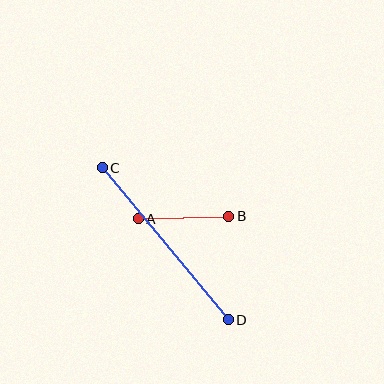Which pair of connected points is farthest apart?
Points C and D are farthest apart.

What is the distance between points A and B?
The distance is approximately 91 pixels.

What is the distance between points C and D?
The distance is approximately 198 pixels.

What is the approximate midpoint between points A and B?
The midpoint is at approximately (184, 218) pixels.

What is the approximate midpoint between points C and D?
The midpoint is at approximately (165, 244) pixels.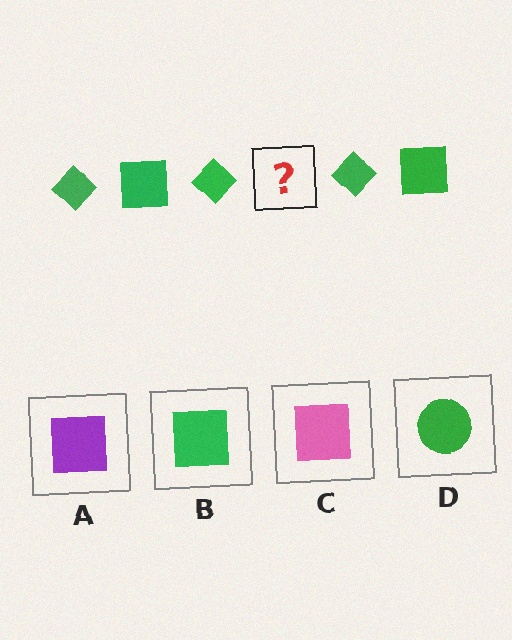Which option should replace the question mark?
Option B.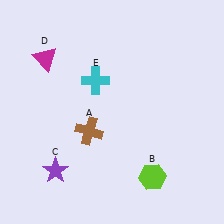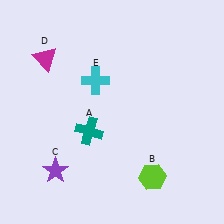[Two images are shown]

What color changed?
The cross (A) changed from brown in Image 1 to teal in Image 2.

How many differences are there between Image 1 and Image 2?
There is 1 difference between the two images.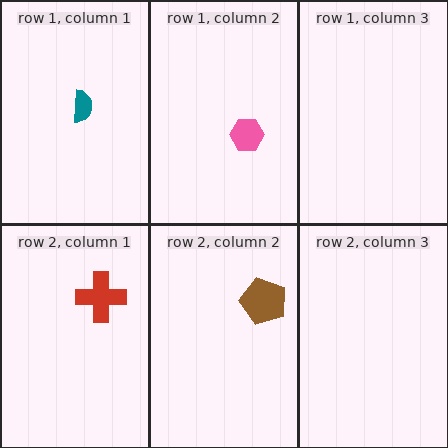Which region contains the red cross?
The row 2, column 1 region.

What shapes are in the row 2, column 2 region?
The brown pentagon.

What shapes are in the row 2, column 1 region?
The red cross.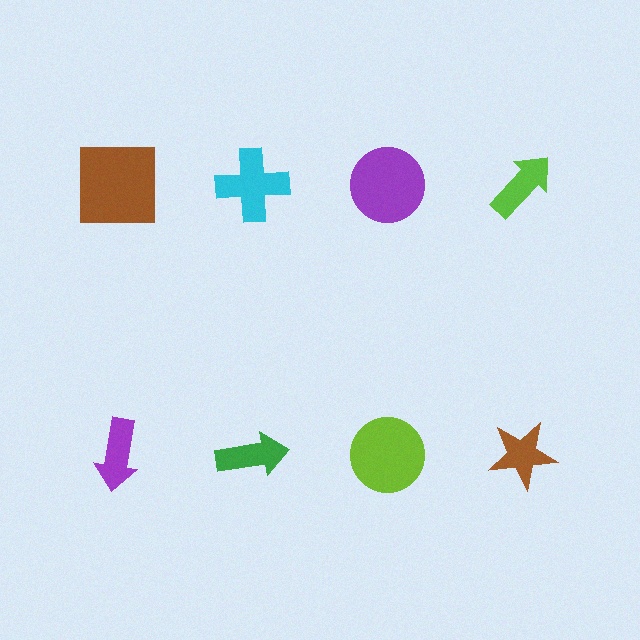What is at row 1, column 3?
A purple circle.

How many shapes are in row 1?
4 shapes.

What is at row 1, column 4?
A lime arrow.